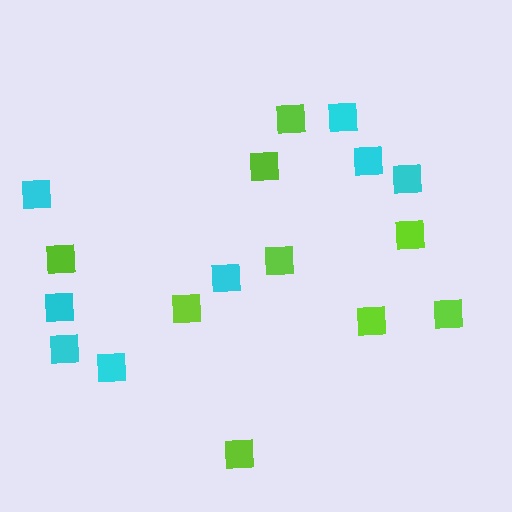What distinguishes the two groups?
There are 2 groups: one group of cyan squares (8) and one group of lime squares (9).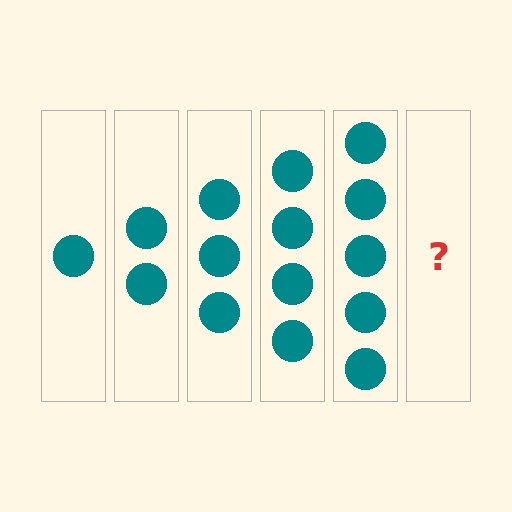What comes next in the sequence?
The next element should be 6 circles.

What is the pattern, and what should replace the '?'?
The pattern is that each step adds one more circle. The '?' should be 6 circles.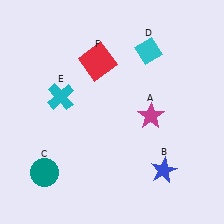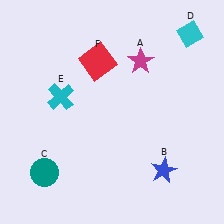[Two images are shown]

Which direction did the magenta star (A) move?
The magenta star (A) moved up.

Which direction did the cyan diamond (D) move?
The cyan diamond (D) moved right.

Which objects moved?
The objects that moved are: the magenta star (A), the cyan diamond (D).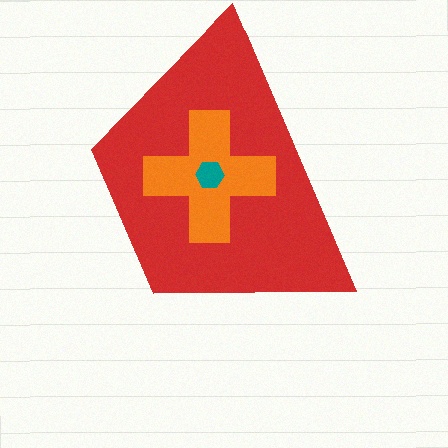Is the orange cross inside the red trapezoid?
Yes.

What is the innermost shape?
The teal hexagon.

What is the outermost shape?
The red trapezoid.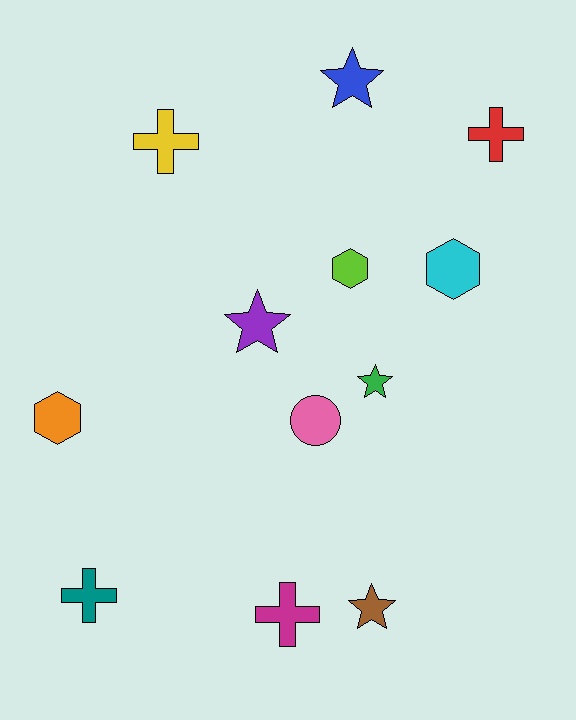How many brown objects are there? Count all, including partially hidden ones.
There is 1 brown object.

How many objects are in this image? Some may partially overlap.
There are 12 objects.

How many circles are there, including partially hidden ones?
There is 1 circle.